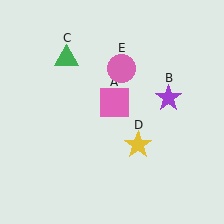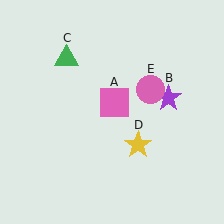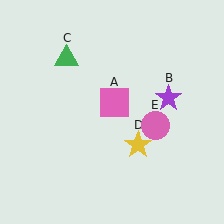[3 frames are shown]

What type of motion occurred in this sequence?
The pink circle (object E) rotated clockwise around the center of the scene.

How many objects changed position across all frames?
1 object changed position: pink circle (object E).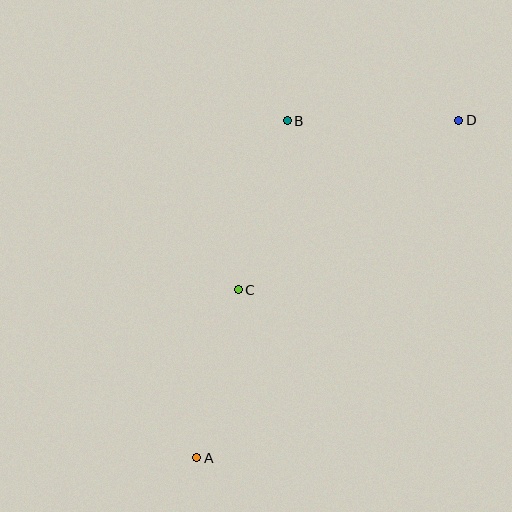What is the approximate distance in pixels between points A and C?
The distance between A and C is approximately 173 pixels.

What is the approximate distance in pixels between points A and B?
The distance between A and B is approximately 349 pixels.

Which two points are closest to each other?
Points B and D are closest to each other.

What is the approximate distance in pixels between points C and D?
The distance between C and D is approximately 278 pixels.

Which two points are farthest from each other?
Points A and D are farthest from each other.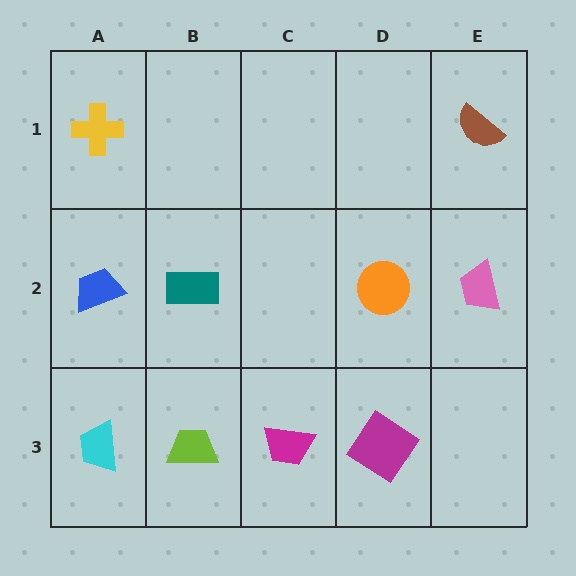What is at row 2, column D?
An orange circle.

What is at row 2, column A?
A blue trapezoid.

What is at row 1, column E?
A brown semicircle.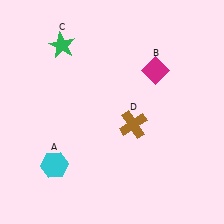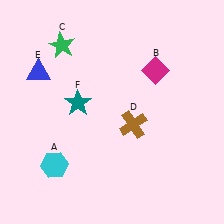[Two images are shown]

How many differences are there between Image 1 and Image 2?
There are 2 differences between the two images.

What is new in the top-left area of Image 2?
A blue triangle (E) was added in the top-left area of Image 2.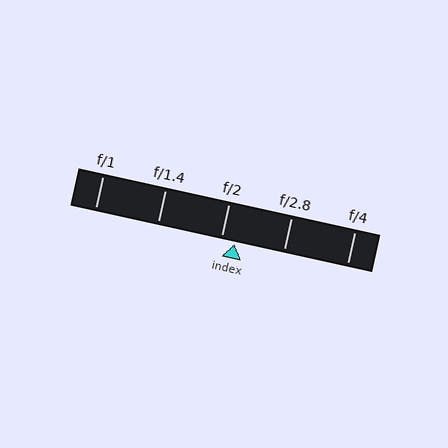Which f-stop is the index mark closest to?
The index mark is closest to f/2.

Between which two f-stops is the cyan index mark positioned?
The index mark is between f/2 and f/2.8.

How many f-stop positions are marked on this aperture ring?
There are 5 f-stop positions marked.